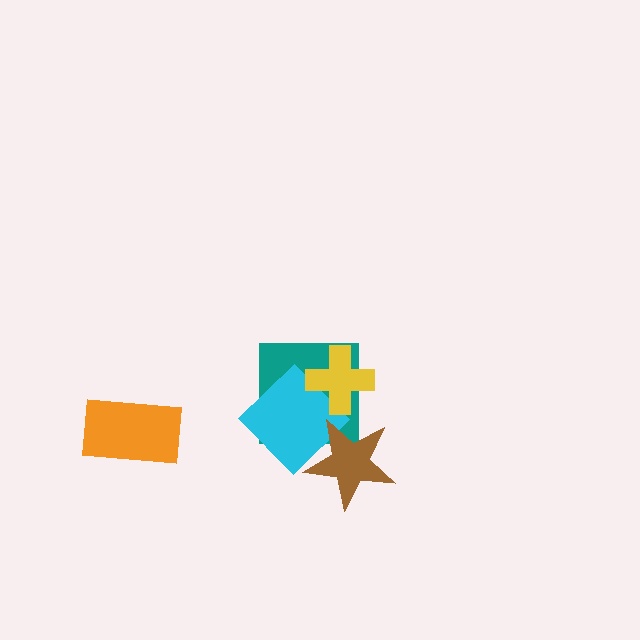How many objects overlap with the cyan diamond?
3 objects overlap with the cyan diamond.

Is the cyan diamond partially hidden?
Yes, it is partially covered by another shape.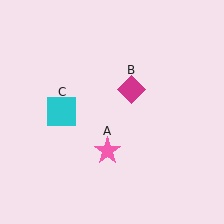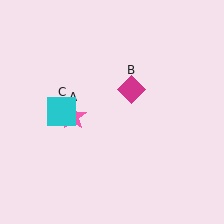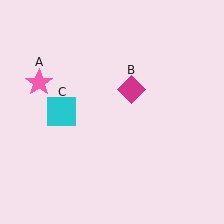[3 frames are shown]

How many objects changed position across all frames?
1 object changed position: pink star (object A).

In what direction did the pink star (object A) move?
The pink star (object A) moved up and to the left.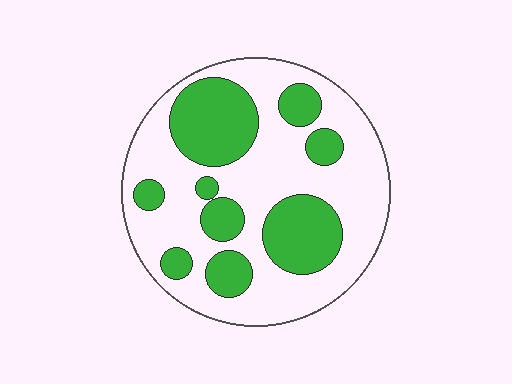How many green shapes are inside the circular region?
9.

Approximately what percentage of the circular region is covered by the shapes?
Approximately 35%.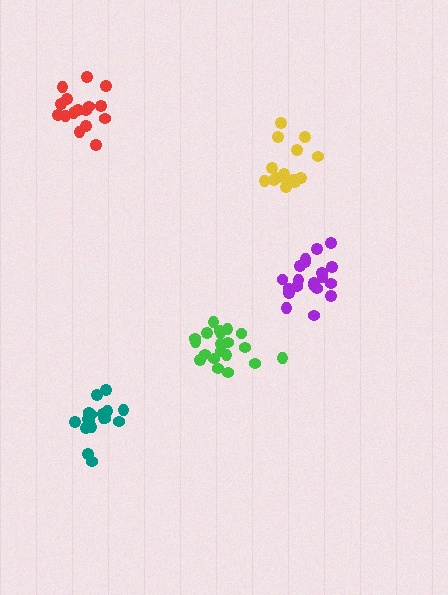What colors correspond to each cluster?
The clusters are colored: red, purple, yellow, teal, green.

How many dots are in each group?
Group 1: 16 dots, Group 2: 20 dots, Group 3: 15 dots, Group 4: 17 dots, Group 5: 20 dots (88 total).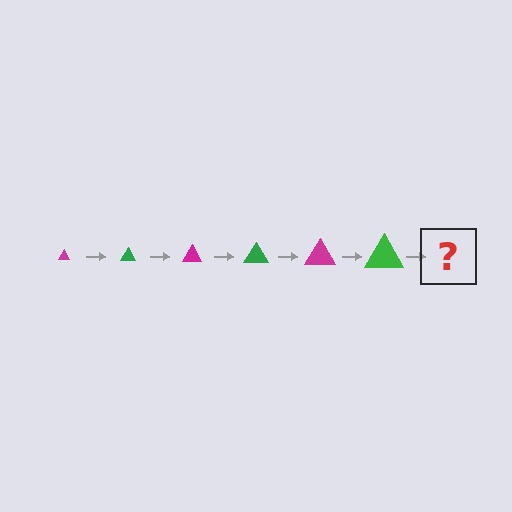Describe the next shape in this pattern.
It should be a magenta triangle, larger than the previous one.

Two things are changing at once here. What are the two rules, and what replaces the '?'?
The two rules are that the triangle grows larger each step and the color cycles through magenta and green. The '?' should be a magenta triangle, larger than the previous one.